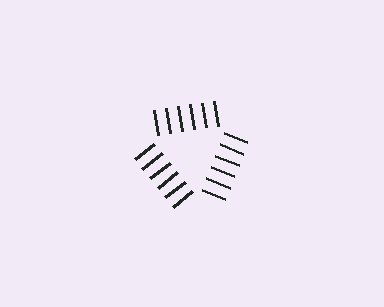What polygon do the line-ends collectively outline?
An illusory triangle — the line segments terminate on its edges but no continuous stroke is drawn.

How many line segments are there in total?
18 — 6 along each of the 3 edges.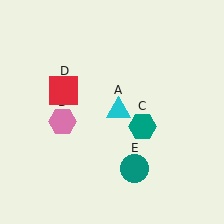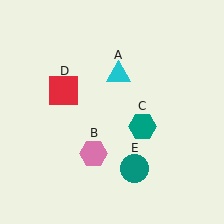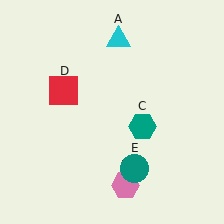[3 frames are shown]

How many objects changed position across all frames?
2 objects changed position: cyan triangle (object A), pink hexagon (object B).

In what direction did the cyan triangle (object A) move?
The cyan triangle (object A) moved up.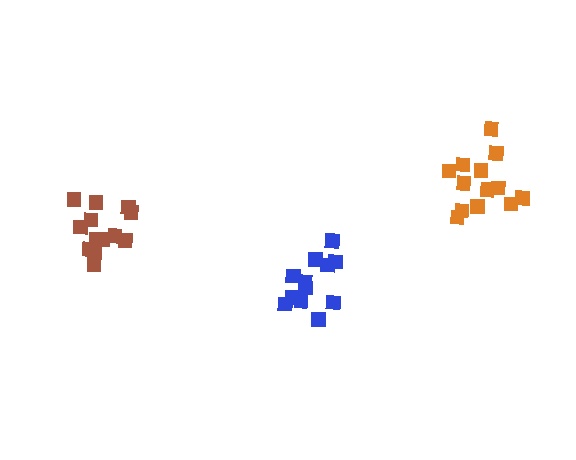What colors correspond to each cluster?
The clusters are colored: blue, brown, orange.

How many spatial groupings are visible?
There are 3 spatial groupings.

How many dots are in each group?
Group 1: 12 dots, Group 2: 14 dots, Group 3: 13 dots (39 total).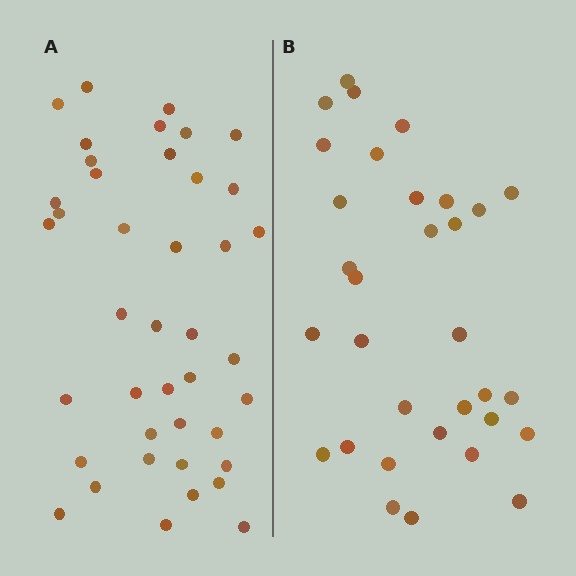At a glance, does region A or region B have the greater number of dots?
Region A (the left region) has more dots.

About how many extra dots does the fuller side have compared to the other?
Region A has roughly 8 or so more dots than region B.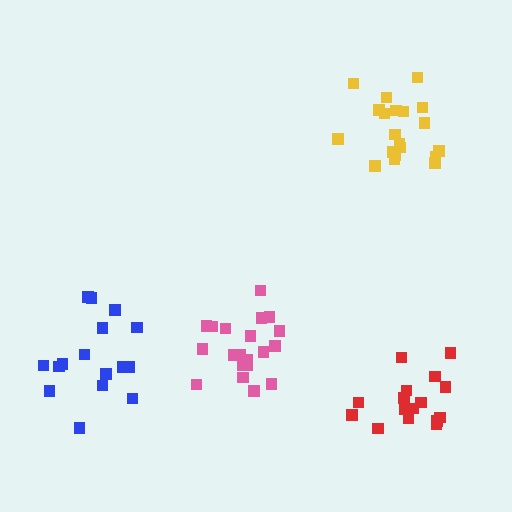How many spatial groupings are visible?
There are 4 spatial groupings.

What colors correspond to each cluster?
The clusters are colored: blue, pink, yellow, red.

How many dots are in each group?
Group 1: 16 dots, Group 2: 20 dots, Group 3: 20 dots, Group 4: 16 dots (72 total).